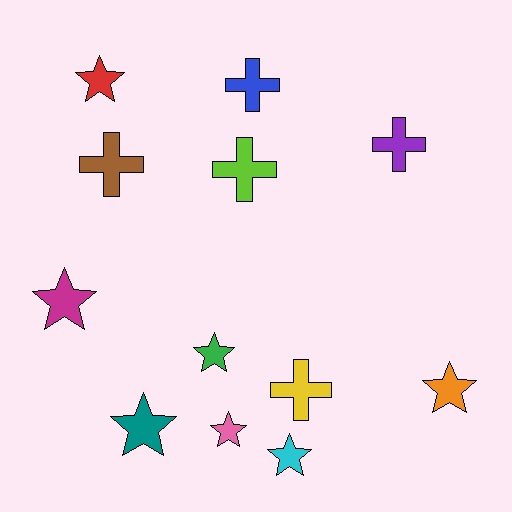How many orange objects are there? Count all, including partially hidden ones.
There is 1 orange object.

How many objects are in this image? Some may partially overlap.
There are 12 objects.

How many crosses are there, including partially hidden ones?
There are 5 crosses.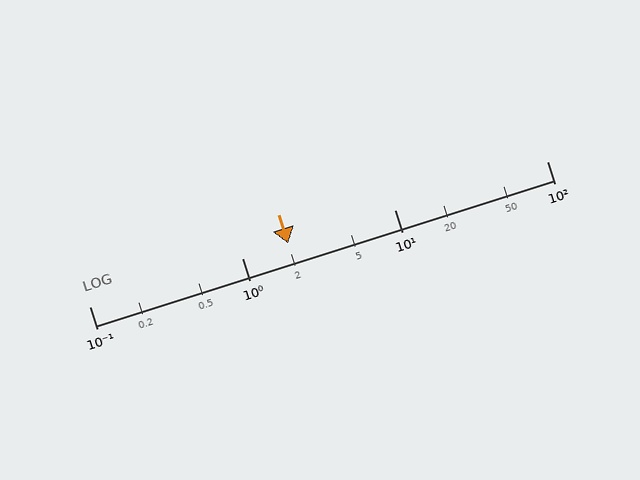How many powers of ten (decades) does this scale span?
The scale spans 3 decades, from 0.1 to 100.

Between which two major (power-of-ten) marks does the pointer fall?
The pointer is between 1 and 10.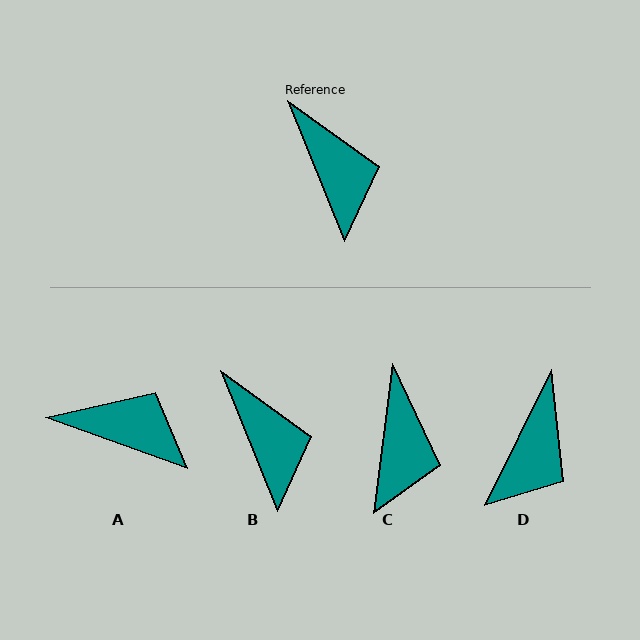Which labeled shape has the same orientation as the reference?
B.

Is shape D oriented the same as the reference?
No, it is off by about 48 degrees.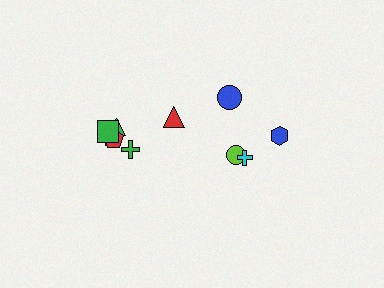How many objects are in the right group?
There are 4 objects.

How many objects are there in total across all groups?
There are 10 objects.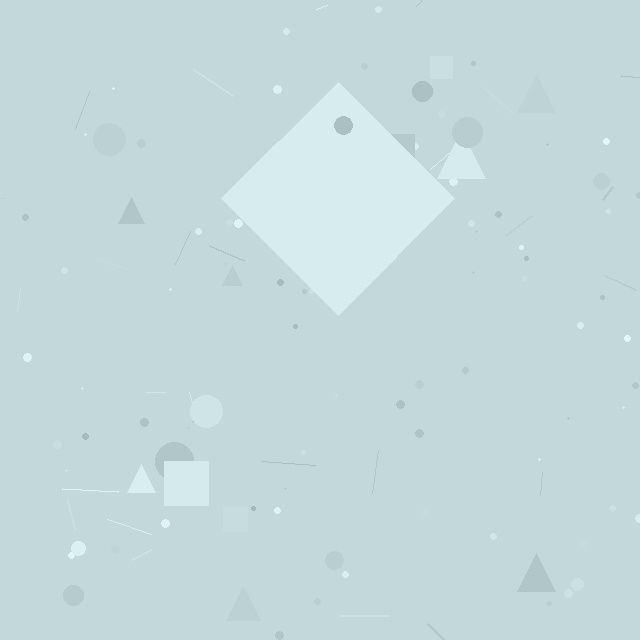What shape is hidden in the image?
A diamond is hidden in the image.